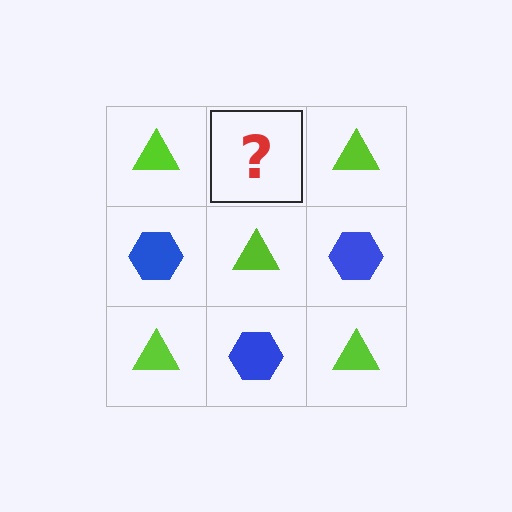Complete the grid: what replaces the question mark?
The question mark should be replaced with a blue hexagon.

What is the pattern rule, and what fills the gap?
The rule is that it alternates lime triangle and blue hexagon in a checkerboard pattern. The gap should be filled with a blue hexagon.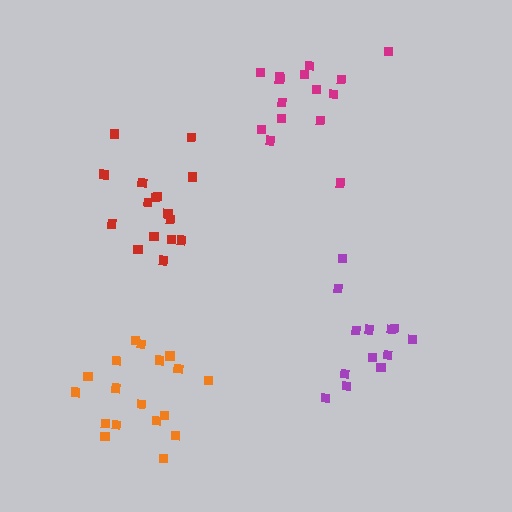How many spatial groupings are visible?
There are 4 spatial groupings.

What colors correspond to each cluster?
The clusters are colored: red, magenta, orange, purple.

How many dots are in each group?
Group 1: 16 dots, Group 2: 15 dots, Group 3: 18 dots, Group 4: 13 dots (62 total).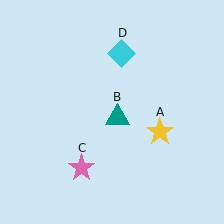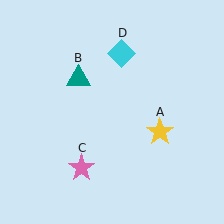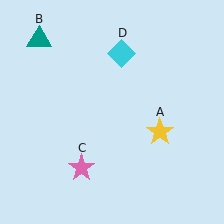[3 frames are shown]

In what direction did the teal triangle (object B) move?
The teal triangle (object B) moved up and to the left.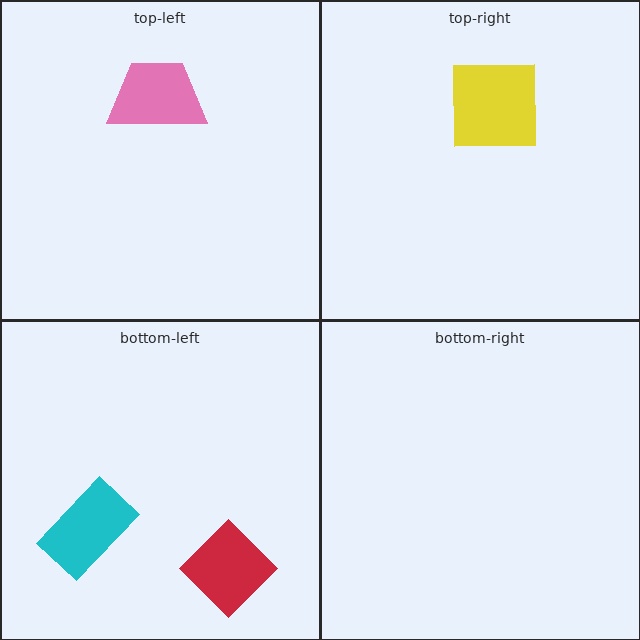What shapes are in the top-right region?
The yellow square.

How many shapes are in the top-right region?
1.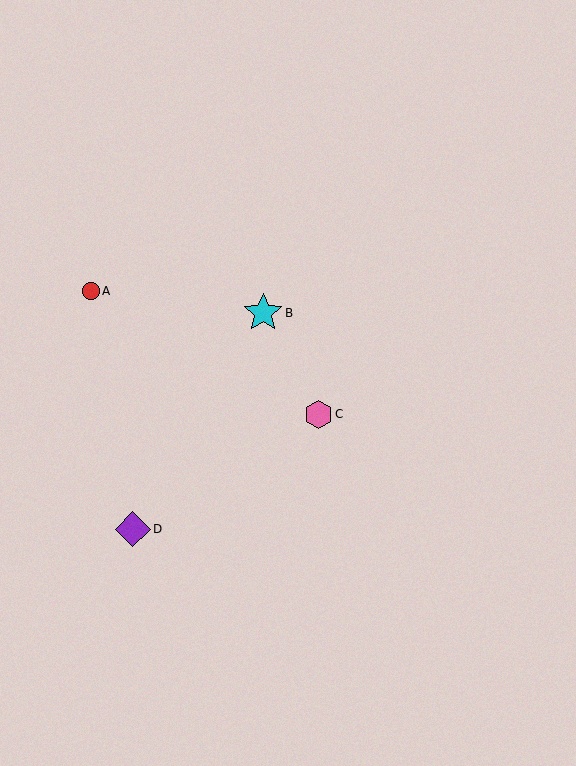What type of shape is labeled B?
Shape B is a cyan star.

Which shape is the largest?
The cyan star (labeled B) is the largest.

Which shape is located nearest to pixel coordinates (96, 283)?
The red circle (labeled A) at (91, 291) is nearest to that location.